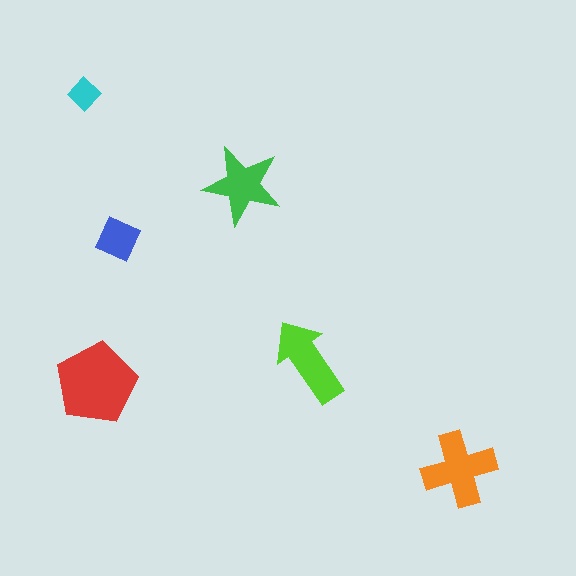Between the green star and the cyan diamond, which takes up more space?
The green star.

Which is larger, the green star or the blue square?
The green star.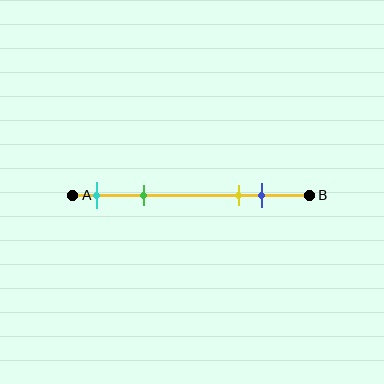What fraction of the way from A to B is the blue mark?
The blue mark is approximately 80% (0.8) of the way from A to B.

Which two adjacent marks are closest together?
The yellow and blue marks are the closest adjacent pair.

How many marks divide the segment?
There are 4 marks dividing the segment.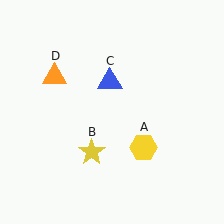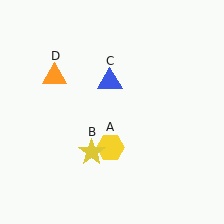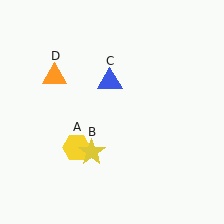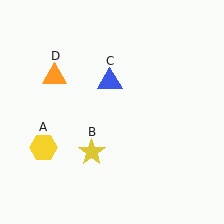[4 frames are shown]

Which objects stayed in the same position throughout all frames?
Yellow star (object B) and blue triangle (object C) and orange triangle (object D) remained stationary.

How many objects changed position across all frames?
1 object changed position: yellow hexagon (object A).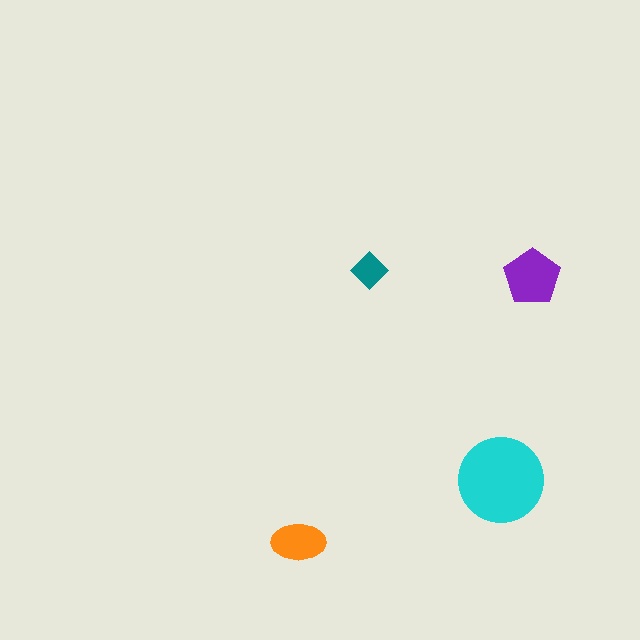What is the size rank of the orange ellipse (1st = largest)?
3rd.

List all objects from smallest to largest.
The teal diamond, the orange ellipse, the purple pentagon, the cyan circle.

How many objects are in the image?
There are 4 objects in the image.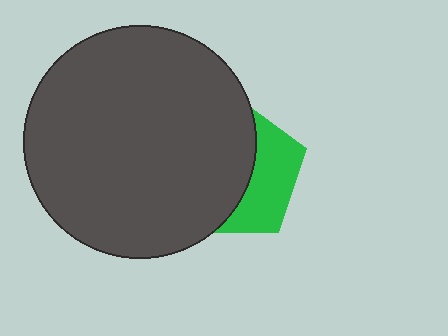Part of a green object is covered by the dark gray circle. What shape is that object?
It is a pentagon.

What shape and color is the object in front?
The object in front is a dark gray circle.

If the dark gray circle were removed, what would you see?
You would see the complete green pentagon.